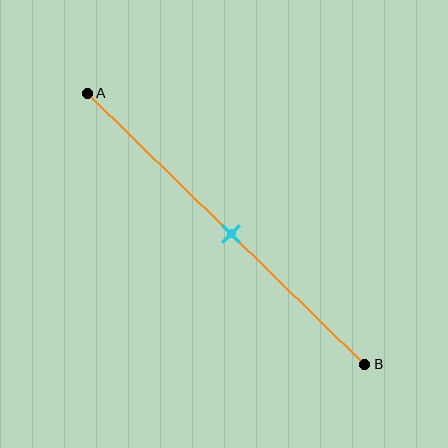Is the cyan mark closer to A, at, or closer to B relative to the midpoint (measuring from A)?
The cyan mark is approximately at the midpoint of segment AB.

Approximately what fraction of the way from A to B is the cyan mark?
The cyan mark is approximately 50% of the way from A to B.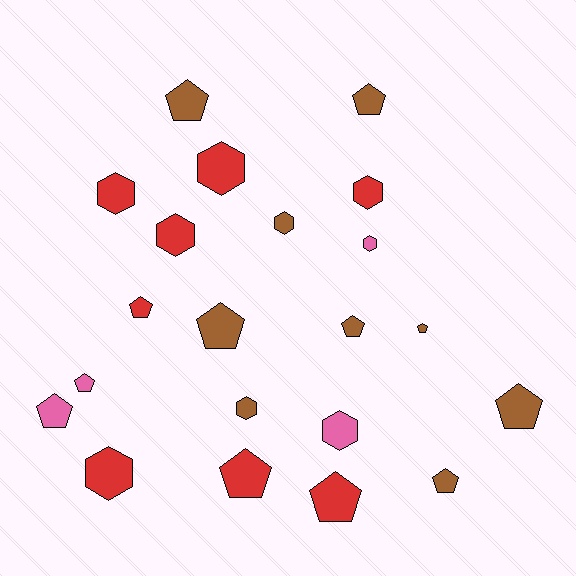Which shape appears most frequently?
Pentagon, with 12 objects.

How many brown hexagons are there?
There are 2 brown hexagons.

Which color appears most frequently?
Brown, with 9 objects.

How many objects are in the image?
There are 21 objects.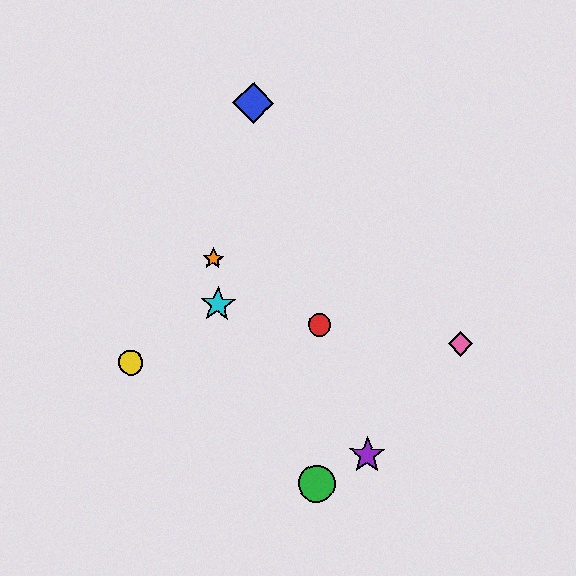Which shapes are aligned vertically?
The red circle, the green circle are aligned vertically.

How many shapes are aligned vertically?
2 shapes (the red circle, the green circle) are aligned vertically.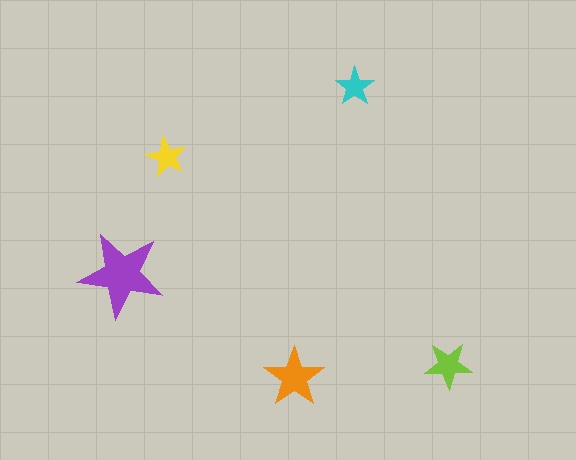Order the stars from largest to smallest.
the purple one, the orange one, the lime one, the yellow one, the cyan one.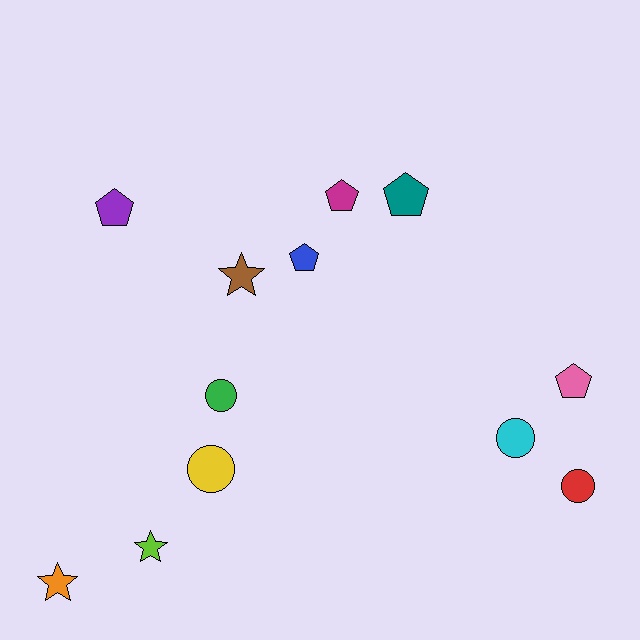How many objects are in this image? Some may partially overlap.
There are 12 objects.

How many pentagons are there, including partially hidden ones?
There are 5 pentagons.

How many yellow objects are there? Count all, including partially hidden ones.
There is 1 yellow object.